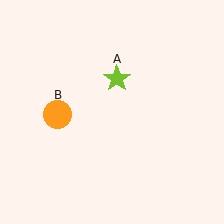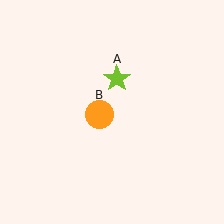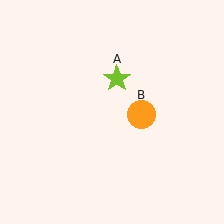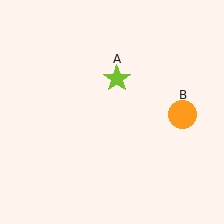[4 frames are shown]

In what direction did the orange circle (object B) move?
The orange circle (object B) moved right.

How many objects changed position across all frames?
1 object changed position: orange circle (object B).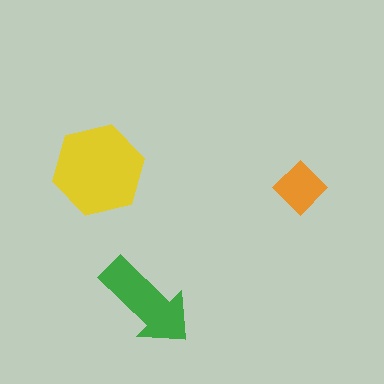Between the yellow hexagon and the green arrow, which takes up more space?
The yellow hexagon.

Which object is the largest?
The yellow hexagon.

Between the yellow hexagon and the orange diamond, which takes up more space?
The yellow hexagon.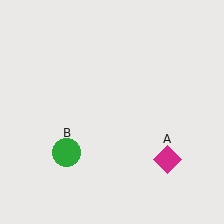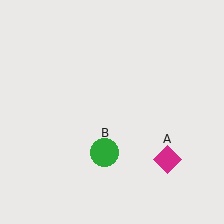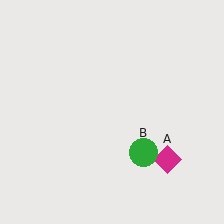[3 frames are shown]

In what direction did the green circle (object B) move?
The green circle (object B) moved right.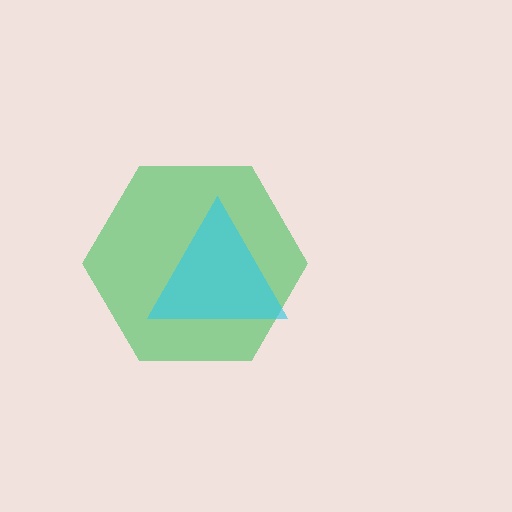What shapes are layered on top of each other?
The layered shapes are: a green hexagon, a cyan triangle.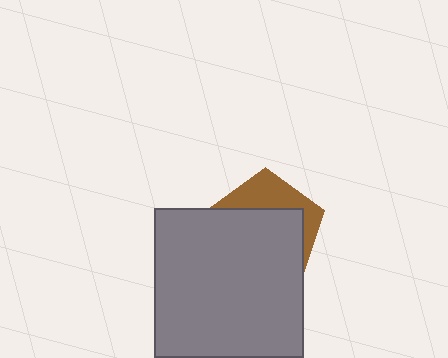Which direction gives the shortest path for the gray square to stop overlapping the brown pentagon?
Moving down gives the shortest separation.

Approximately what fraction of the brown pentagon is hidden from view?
Roughly 68% of the brown pentagon is hidden behind the gray square.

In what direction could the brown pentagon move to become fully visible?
The brown pentagon could move up. That would shift it out from behind the gray square entirely.